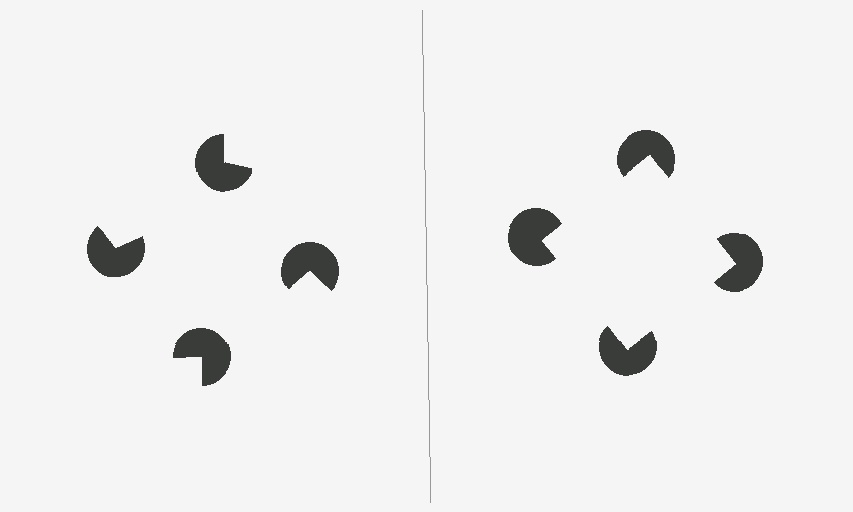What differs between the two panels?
The pac-man discs are positioned identically on both sides; only the wedge orientations differ. On the right they align to a square; on the left they are misaligned.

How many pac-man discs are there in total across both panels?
8 — 4 on each side.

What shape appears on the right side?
An illusory square.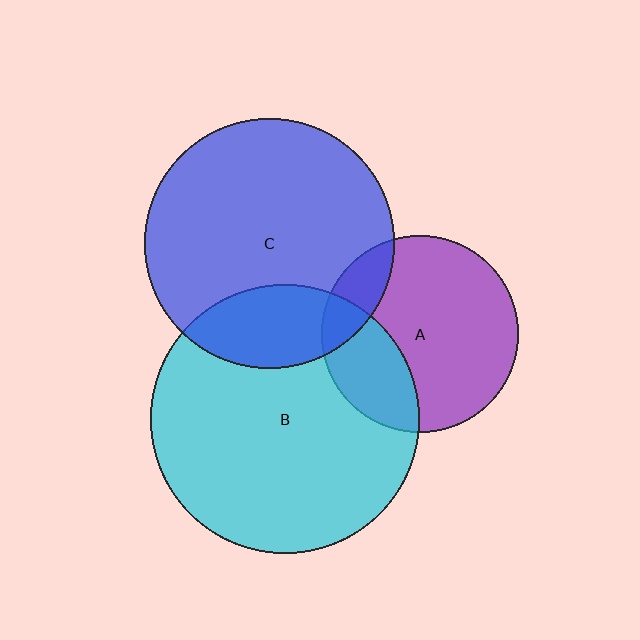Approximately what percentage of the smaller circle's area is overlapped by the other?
Approximately 30%.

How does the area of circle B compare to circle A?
Approximately 1.9 times.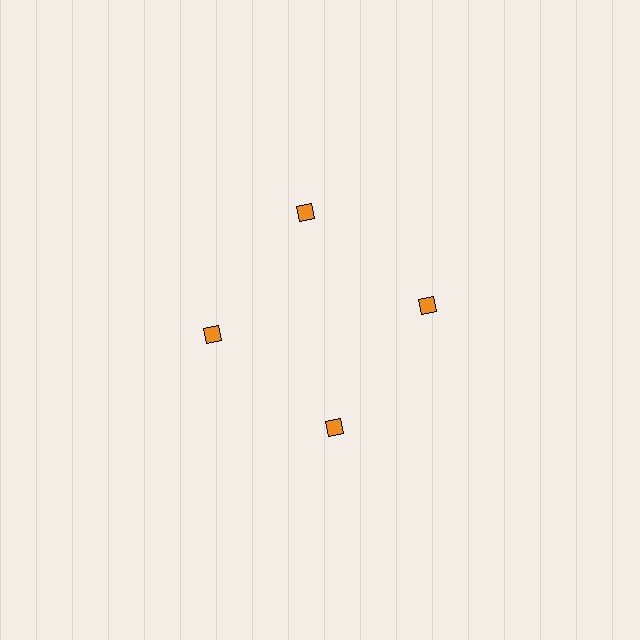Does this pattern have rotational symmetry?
Yes, this pattern has 4-fold rotational symmetry. It looks the same after rotating 90 degrees around the center.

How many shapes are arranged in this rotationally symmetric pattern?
There are 4 shapes, arranged in 4 groups of 1.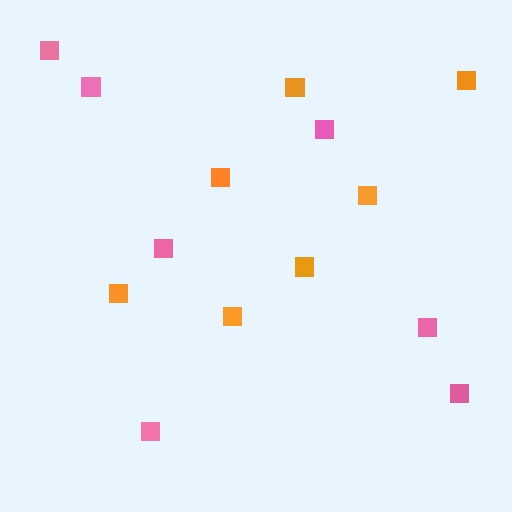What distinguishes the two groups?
There are 2 groups: one group of pink squares (7) and one group of orange squares (7).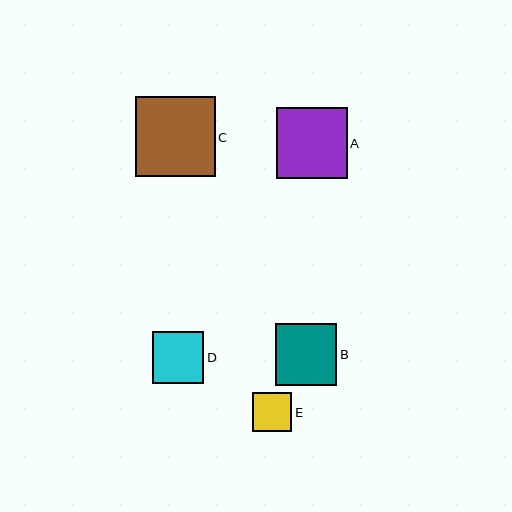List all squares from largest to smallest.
From largest to smallest: C, A, B, D, E.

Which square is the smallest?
Square E is the smallest with a size of approximately 39 pixels.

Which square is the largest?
Square C is the largest with a size of approximately 80 pixels.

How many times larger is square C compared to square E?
Square C is approximately 2.1 times the size of square E.